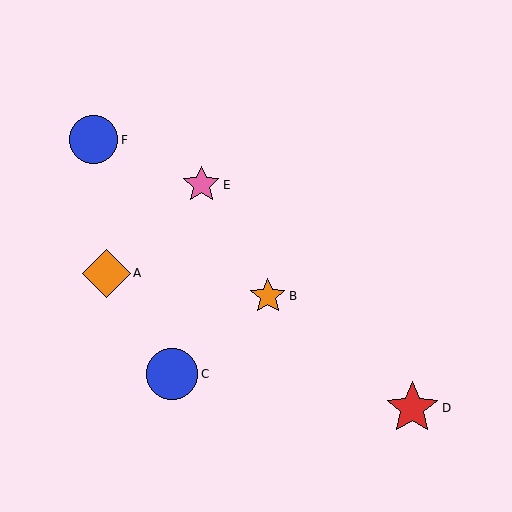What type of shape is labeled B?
Shape B is an orange star.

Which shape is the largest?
The red star (labeled D) is the largest.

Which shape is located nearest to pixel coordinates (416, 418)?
The red star (labeled D) at (412, 408) is nearest to that location.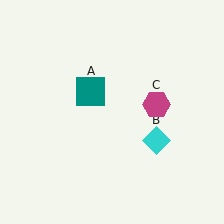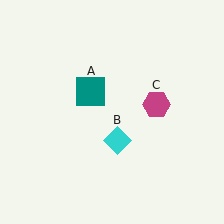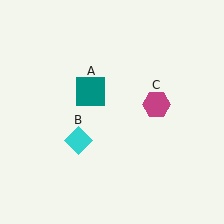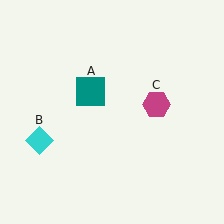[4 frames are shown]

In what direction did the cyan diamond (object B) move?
The cyan diamond (object B) moved left.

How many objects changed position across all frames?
1 object changed position: cyan diamond (object B).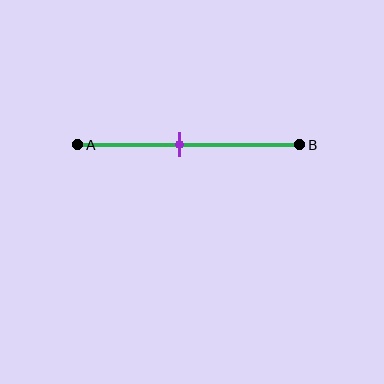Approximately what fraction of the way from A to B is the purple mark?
The purple mark is approximately 45% of the way from A to B.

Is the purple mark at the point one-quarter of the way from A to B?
No, the mark is at about 45% from A, not at the 25% one-quarter point.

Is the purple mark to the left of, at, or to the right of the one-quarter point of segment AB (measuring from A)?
The purple mark is to the right of the one-quarter point of segment AB.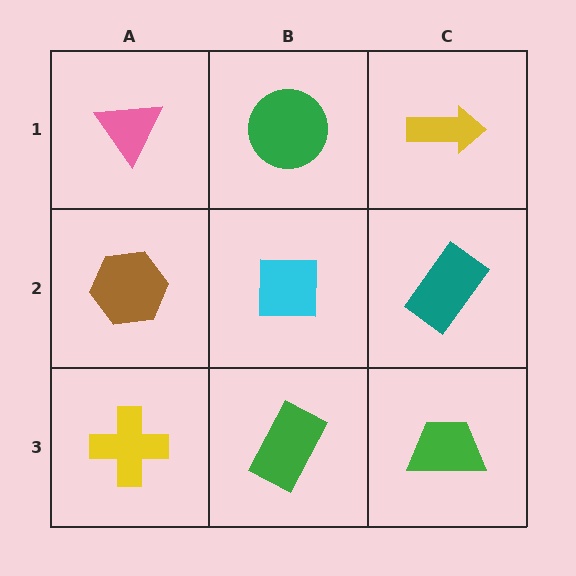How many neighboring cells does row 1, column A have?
2.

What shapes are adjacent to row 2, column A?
A pink triangle (row 1, column A), a yellow cross (row 3, column A), a cyan square (row 2, column B).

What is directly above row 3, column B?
A cyan square.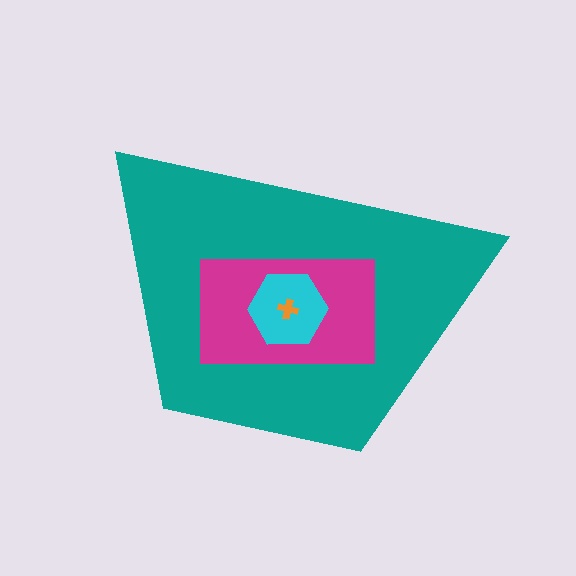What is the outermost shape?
The teal trapezoid.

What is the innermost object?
The orange cross.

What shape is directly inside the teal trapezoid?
The magenta rectangle.